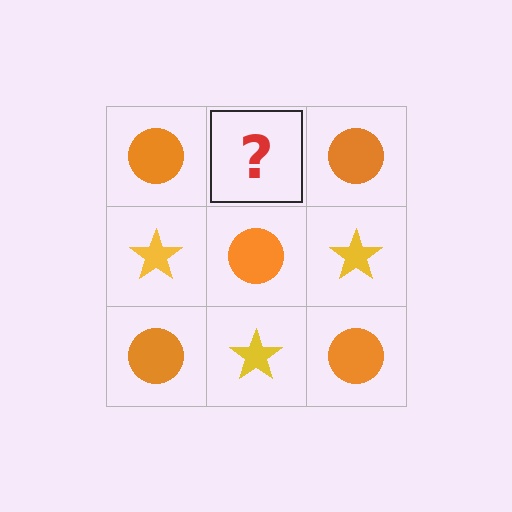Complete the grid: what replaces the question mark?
The question mark should be replaced with a yellow star.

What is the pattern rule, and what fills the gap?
The rule is that it alternates orange circle and yellow star in a checkerboard pattern. The gap should be filled with a yellow star.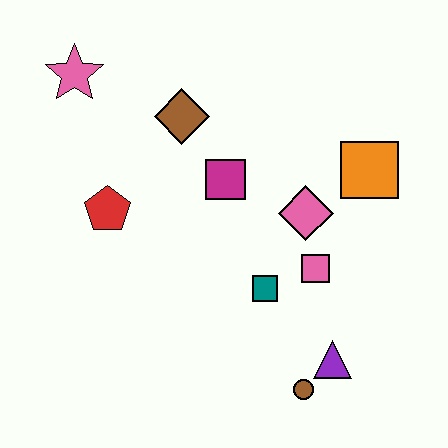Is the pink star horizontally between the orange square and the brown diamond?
No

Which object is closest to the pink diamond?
The pink square is closest to the pink diamond.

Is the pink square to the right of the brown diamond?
Yes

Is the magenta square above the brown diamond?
No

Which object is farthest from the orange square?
The pink star is farthest from the orange square.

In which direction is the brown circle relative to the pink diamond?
The brown circle is below the pink diamond.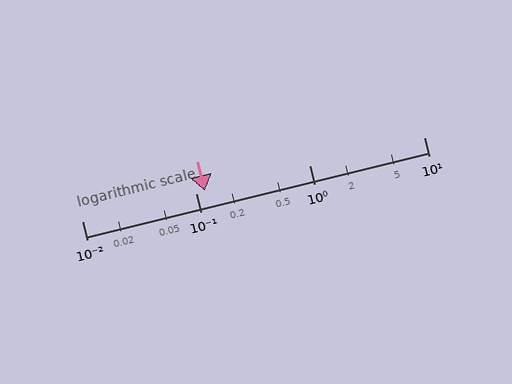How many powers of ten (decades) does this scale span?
The scale spans 3 decades, from 0.01 to 10.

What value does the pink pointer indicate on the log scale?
The pointer indicates approximately 0.12.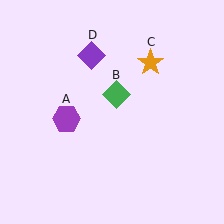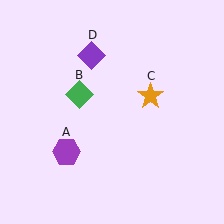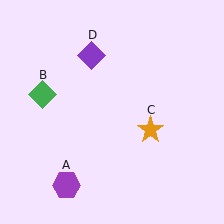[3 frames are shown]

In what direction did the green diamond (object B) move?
The green diamond (object B) moved left.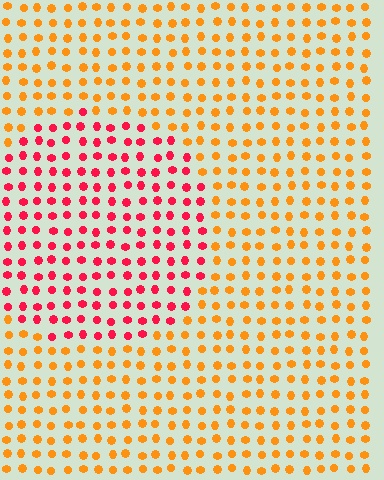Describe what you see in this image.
The image is filled with small orange elements in a uniform arrangement. A circle-shaped region is visible where the elements are tinted to a slightly different hue, forming a subtle color boundary.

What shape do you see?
I see a circle.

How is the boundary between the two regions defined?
The boundary is defined purely by a slight shift in hue (about 46 degrees). Spacing, size, and orientation are identical on both sides.